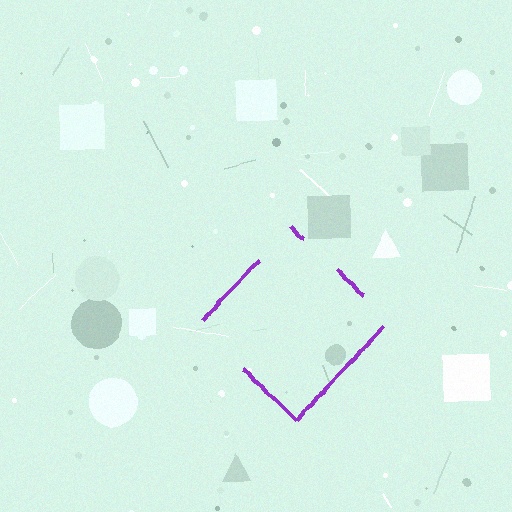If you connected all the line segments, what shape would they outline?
They would outline a diamond.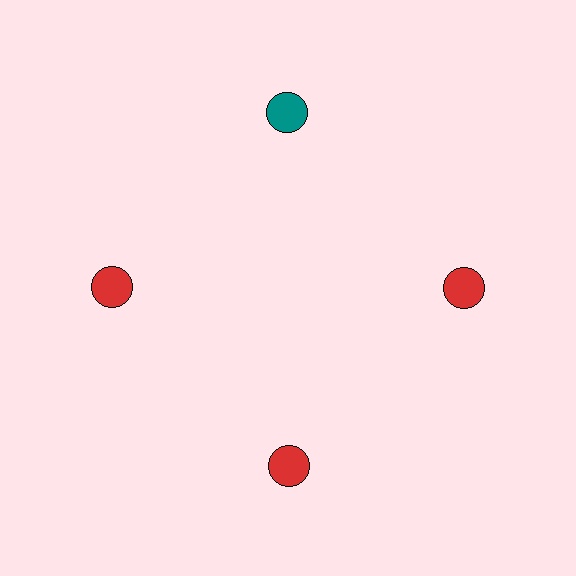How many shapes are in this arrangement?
There are 4 shapes arranged in a ring pattern.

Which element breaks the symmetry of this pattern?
The teal circle at roughly the 12 o'clock position breaks the symmetry. All other shapes are red circles.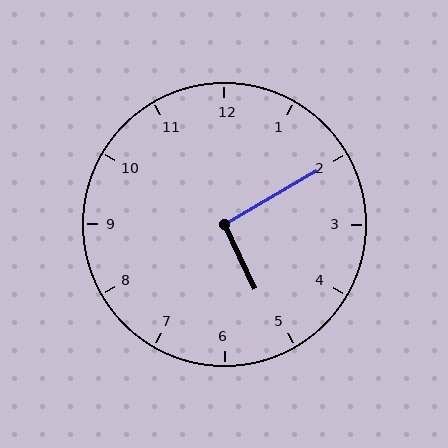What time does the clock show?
5:10.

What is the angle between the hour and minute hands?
Approximately 95 degrees.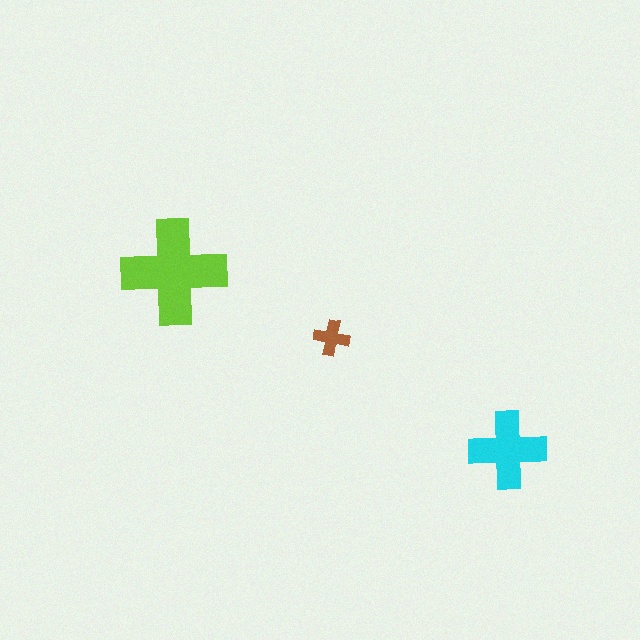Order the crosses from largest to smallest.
the lime one, the cyan one, the brown one.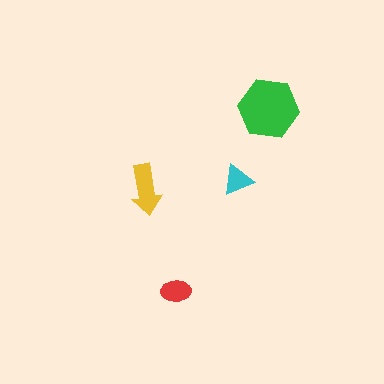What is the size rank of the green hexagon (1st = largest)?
1st.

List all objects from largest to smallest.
The green hexagon, the yellow arrow, the red ellipse, the cyan triangle.